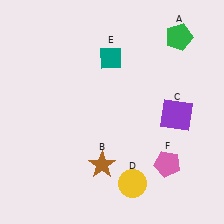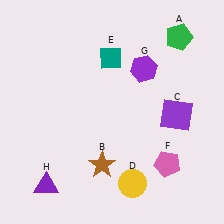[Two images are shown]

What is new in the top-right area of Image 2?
A purple hexagon (G) was added in the top-right area of Image 2.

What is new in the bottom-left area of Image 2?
A purple triangle (H) was added in the bottom-left area of Image 2.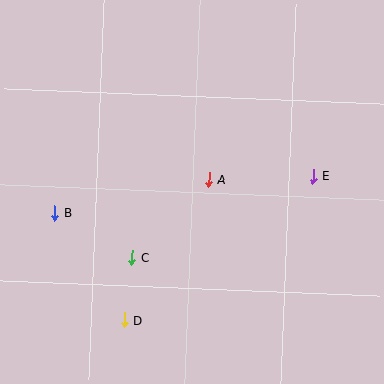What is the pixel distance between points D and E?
The distance between D and E is 238 pixels.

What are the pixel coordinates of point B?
Point B is at (55, 213).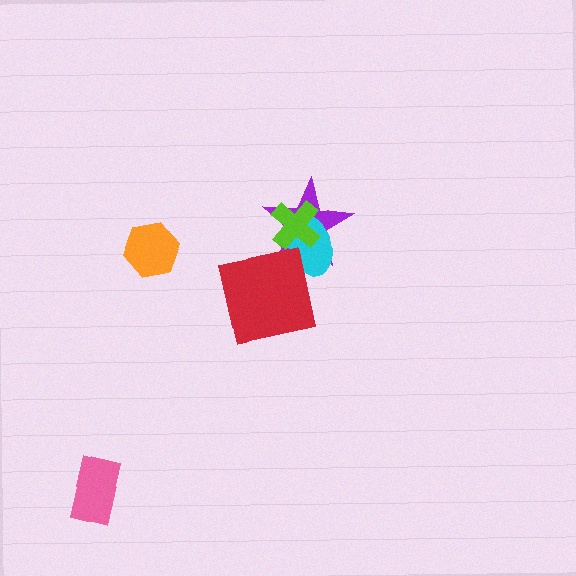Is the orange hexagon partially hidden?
No, no other shape covers it.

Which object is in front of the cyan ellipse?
The lime cross is in front of the cyan ellipse.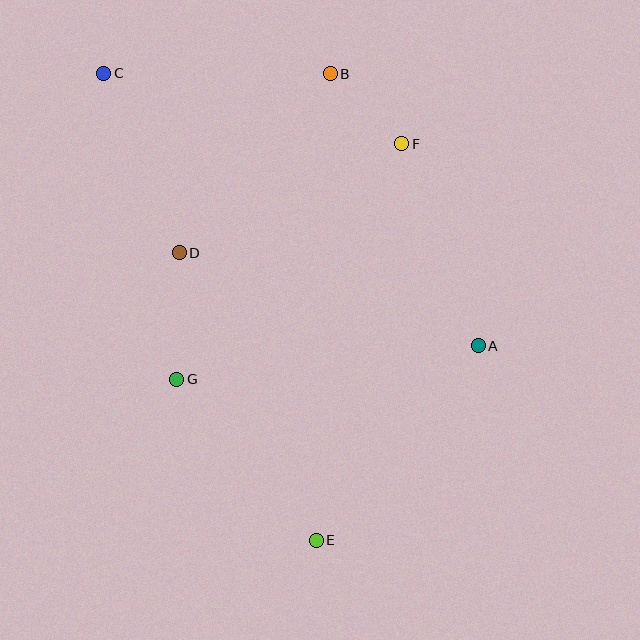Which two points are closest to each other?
Points B and F are closest to each other.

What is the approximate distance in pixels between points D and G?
The distance between D and G is approximately 126 pixels.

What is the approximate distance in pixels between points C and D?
The distance between C and D is approximately 195 pixels.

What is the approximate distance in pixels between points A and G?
The distance between A and G is approximately 303 pixels.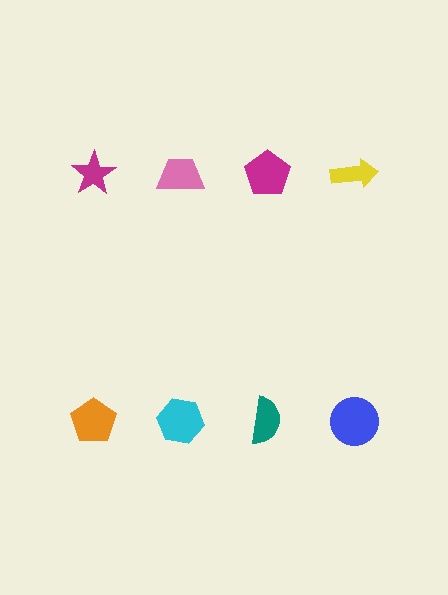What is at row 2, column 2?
A cyan hexagon.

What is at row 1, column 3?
A magenta pentagon.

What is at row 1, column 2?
A pink trapezoid.